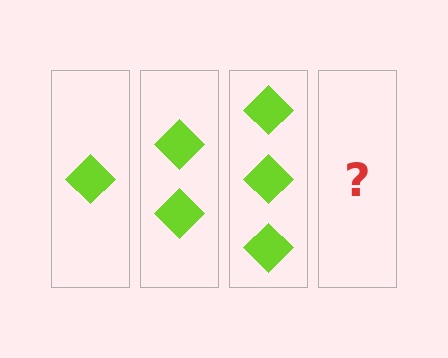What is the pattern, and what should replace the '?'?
The pattern is that each step adds one more diamond. The '?' should be 4 diamonds.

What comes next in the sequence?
The next element should be 4 diamonds.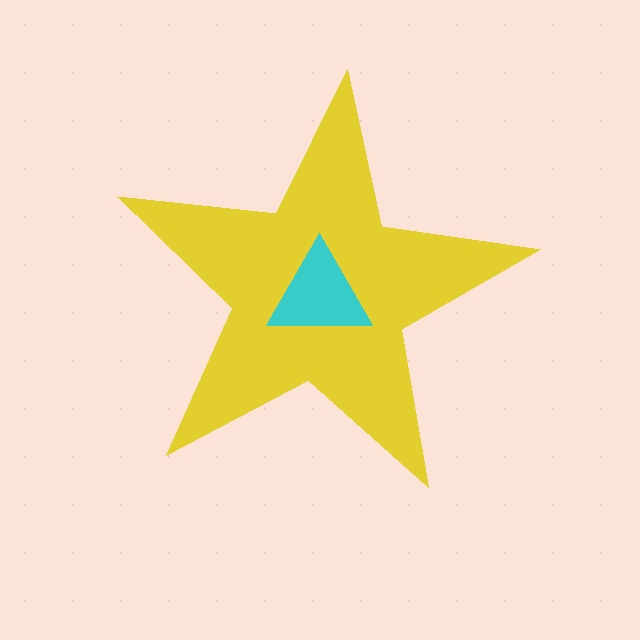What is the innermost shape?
The cyan triangle.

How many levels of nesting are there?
2.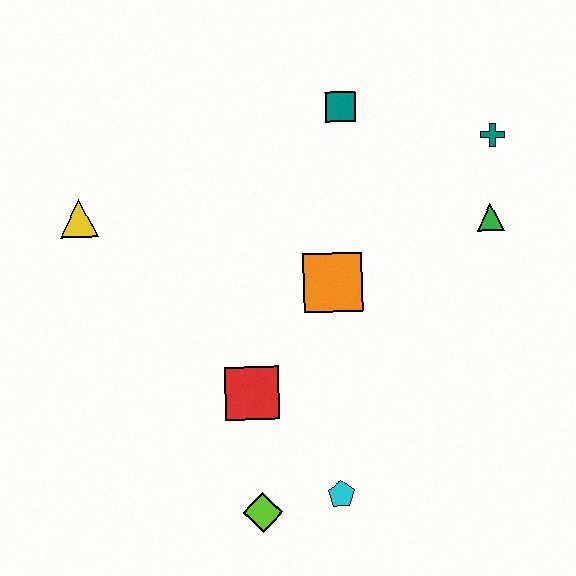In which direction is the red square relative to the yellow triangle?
The red square is below the yellow triangle.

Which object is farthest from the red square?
The teal cross is farthest from the red square.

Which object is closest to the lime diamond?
The cyan pentagon is closest to the lime diamond.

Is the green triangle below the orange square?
No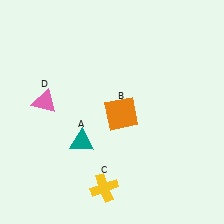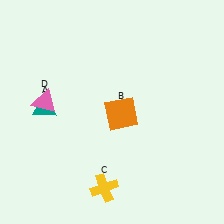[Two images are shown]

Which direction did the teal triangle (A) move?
The teal triangle (A) moved left.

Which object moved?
The teal triangle (A) moved left.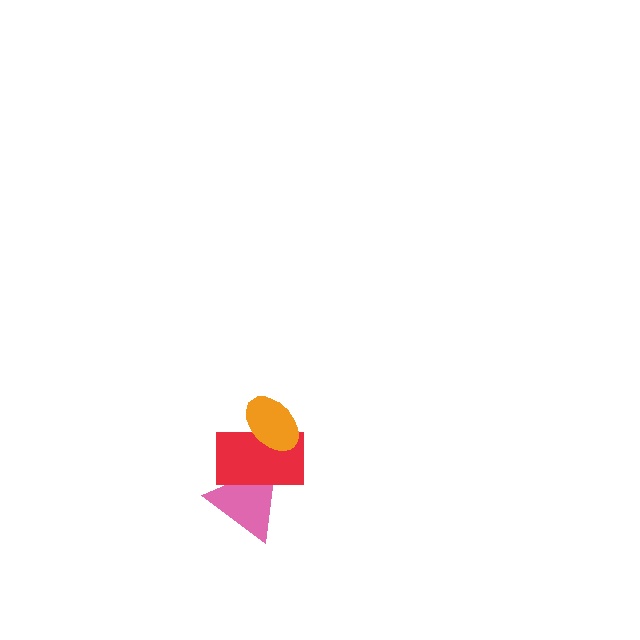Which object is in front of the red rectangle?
The orange ellipse is in front of the red rectangle.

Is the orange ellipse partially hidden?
No, no other shape covers it.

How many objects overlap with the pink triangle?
1 object overlaps with the pink triangle.